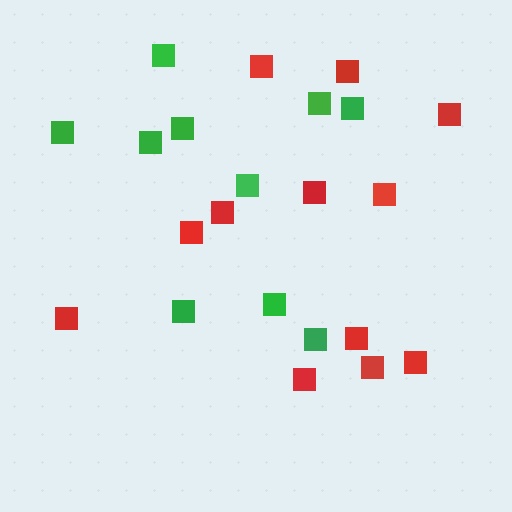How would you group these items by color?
There are 2 groups: one group of red squares (12) and one group of green squares (10).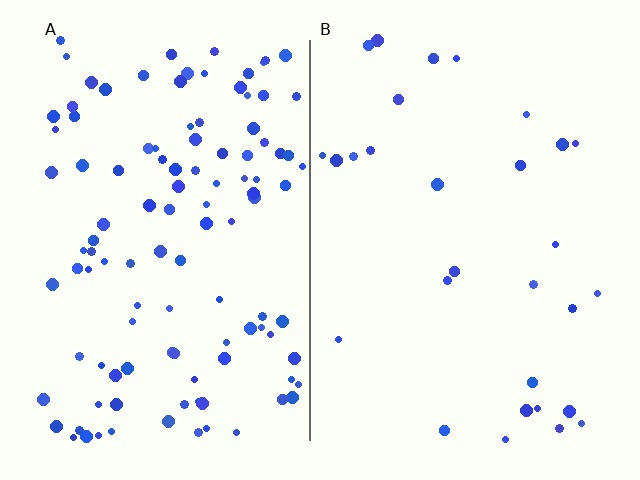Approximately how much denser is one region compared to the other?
Approximately 3.8× — region A over region B.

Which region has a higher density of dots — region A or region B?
A (the left).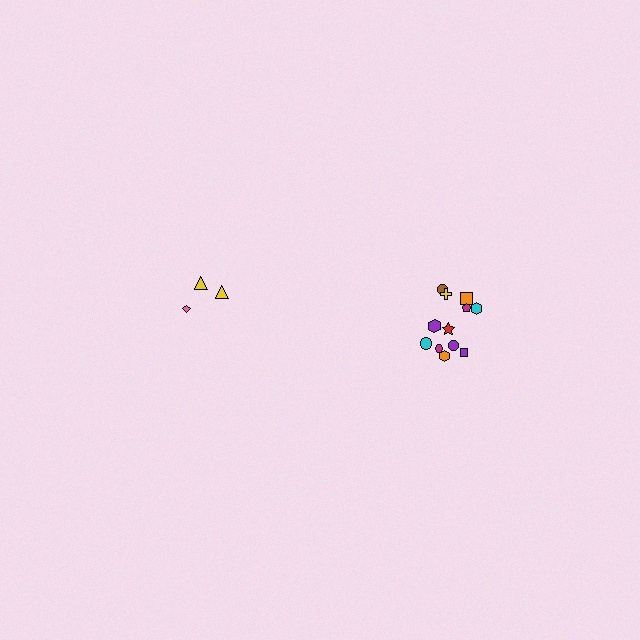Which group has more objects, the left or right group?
The right group.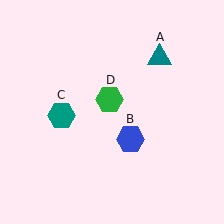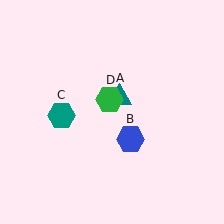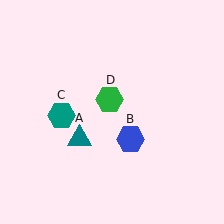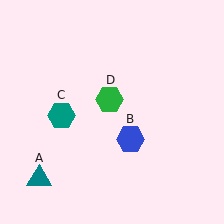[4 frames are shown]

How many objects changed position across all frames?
1 object changed position: teal triangle (object A).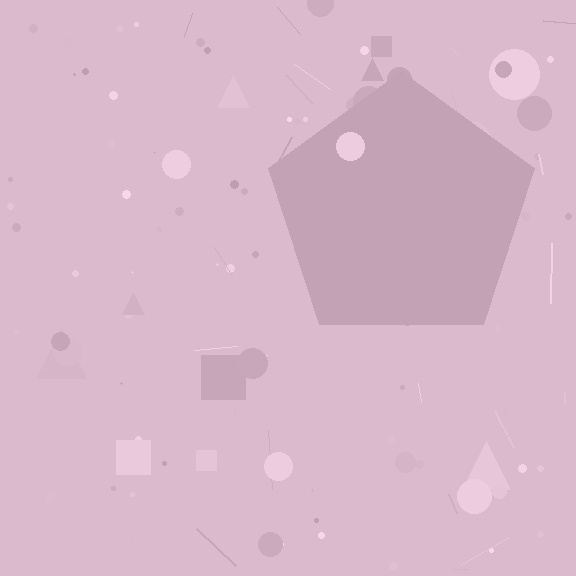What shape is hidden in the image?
A pentagon is hidden in the image.